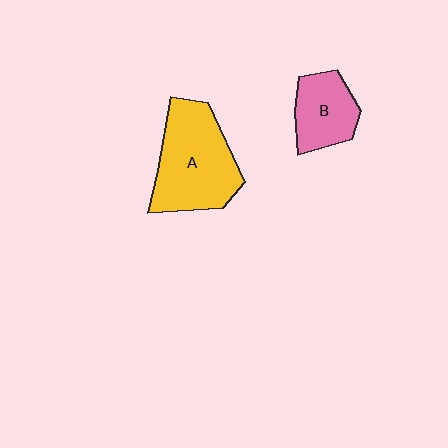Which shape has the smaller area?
Shape B (pink).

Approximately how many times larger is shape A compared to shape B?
Approximately 1.8 times.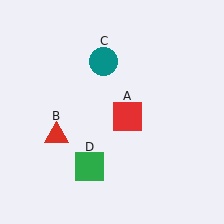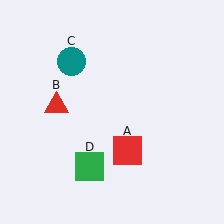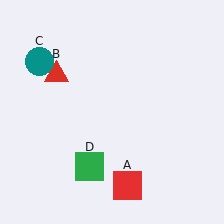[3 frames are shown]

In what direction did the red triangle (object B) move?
The red triangle (object B) moved up.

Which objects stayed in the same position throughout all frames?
Green square (object D) remained stationary.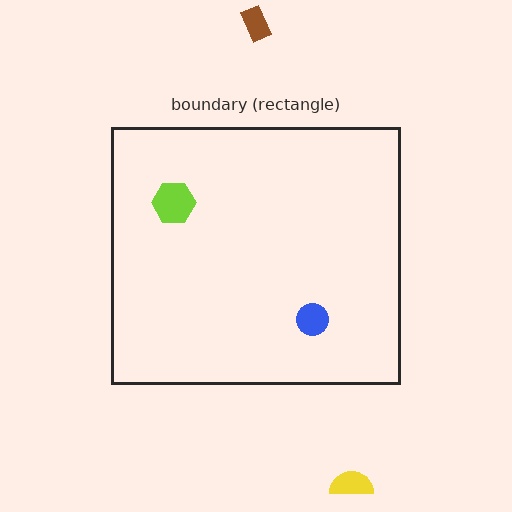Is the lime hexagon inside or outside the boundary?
Inside.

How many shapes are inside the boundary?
2 inside, 2 outside.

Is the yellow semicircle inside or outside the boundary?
Outside.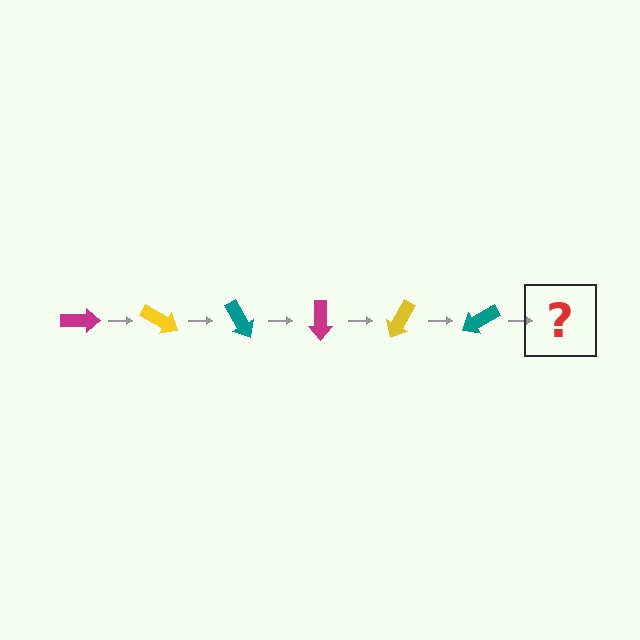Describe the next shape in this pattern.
It should be a magenta arrow, rotated 180 degrees from the start.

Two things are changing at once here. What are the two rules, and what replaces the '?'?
The two rules are that it rotates 30 degrees each step and the color cycles through magenta, yellow, and teal. The '?' should be a magenta arrow, rotated 180 degrees from the start.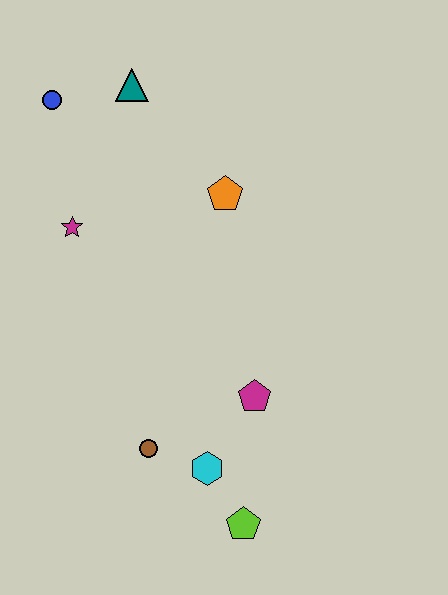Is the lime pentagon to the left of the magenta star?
No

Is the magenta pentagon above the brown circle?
Yes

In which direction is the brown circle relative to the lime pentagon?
The brown circle is to the left of the lime pentagon.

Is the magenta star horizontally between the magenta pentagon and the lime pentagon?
No